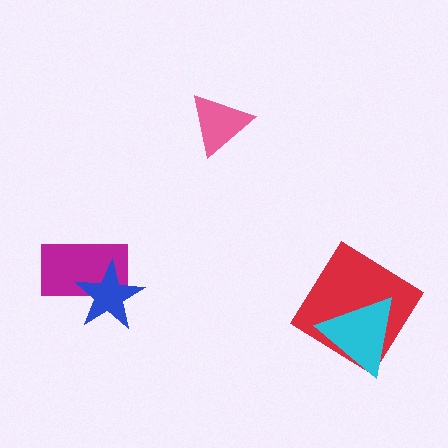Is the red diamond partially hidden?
Yes, it is partially covered by another shape.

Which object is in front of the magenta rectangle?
The blue star is in front of the magenta rectangle.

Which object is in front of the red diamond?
The cyan triangle is in front of the red diamond.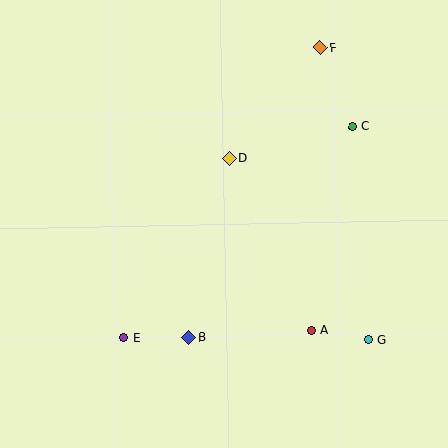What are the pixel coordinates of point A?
Point A is at (312, 331).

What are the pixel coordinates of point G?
Point G is at (369, 340).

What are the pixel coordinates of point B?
Point B is at (189, 338).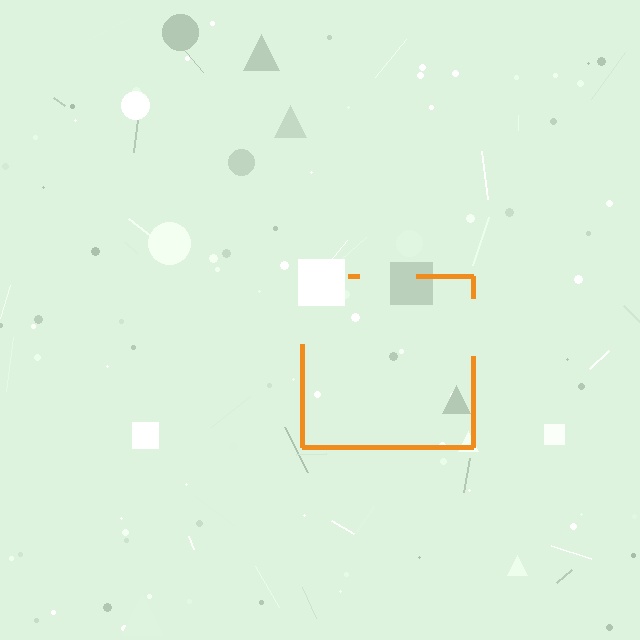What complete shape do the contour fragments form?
The contour fragments form a square.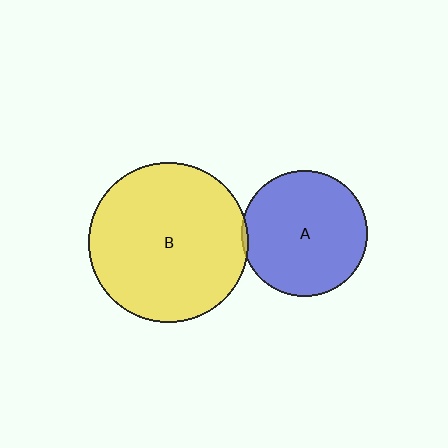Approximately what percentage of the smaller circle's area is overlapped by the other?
Approximately 5%.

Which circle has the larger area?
Circle B (yellow).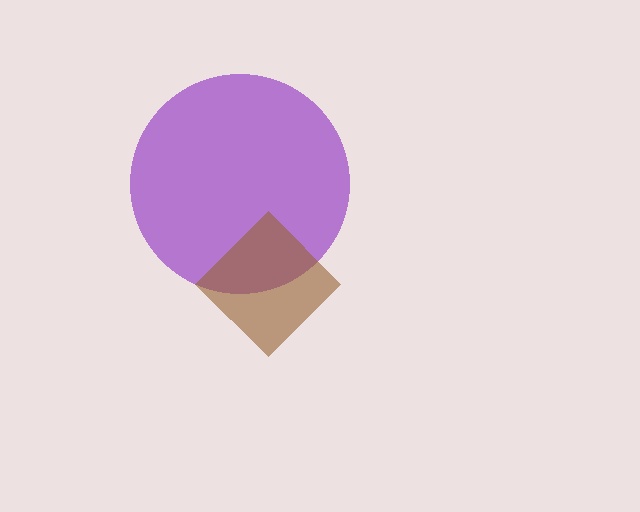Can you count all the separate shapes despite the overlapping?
Yes, there are 2 separate shapes.